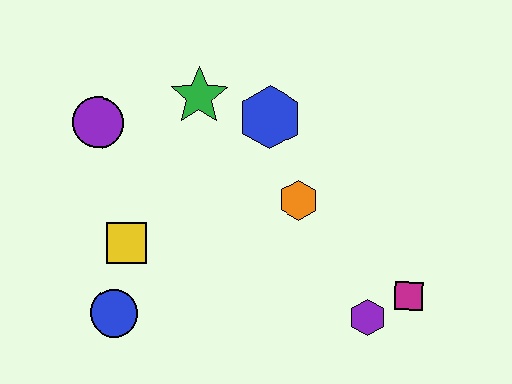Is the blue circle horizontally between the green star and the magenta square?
No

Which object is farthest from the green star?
The magenta square is farthest from the green star.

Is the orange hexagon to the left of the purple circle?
No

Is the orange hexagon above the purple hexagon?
Yes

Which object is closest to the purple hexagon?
The magenta square is closest to the purple hexagon.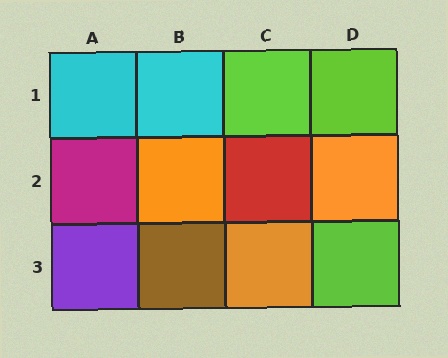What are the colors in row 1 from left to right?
Cyan, cyan, lime, lime.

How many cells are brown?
1 cell is brown.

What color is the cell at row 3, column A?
Purple.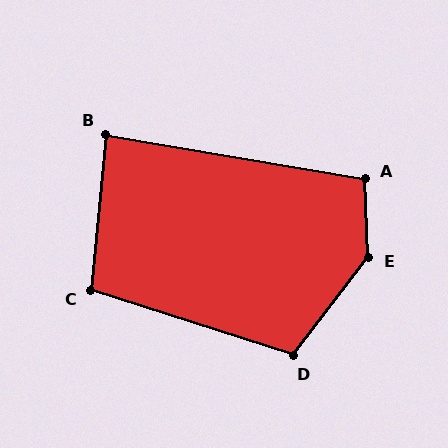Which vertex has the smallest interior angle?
B, at approximately 86 degrees.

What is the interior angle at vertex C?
Approximately 103 degrees (obtuse).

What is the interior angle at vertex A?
Approximately 102 degrees (obtuse).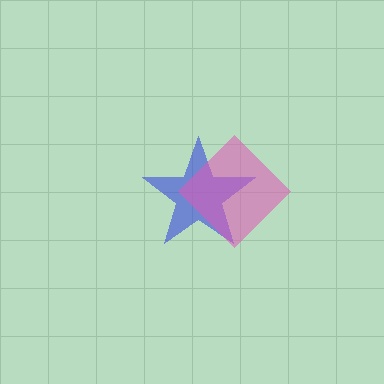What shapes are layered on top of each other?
The layered shapes are: a blue star, a pink diamond.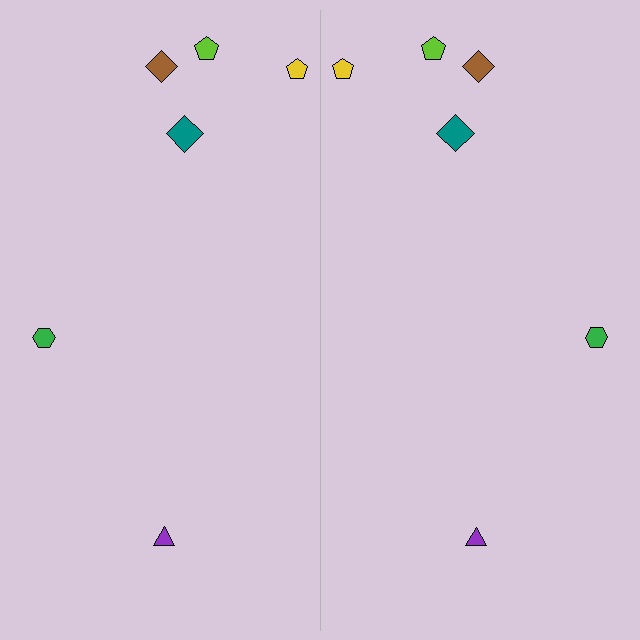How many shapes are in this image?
There are 12 shapes in this image.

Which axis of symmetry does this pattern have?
The pattern has a vertical axis of symmetry running through the center of the image.